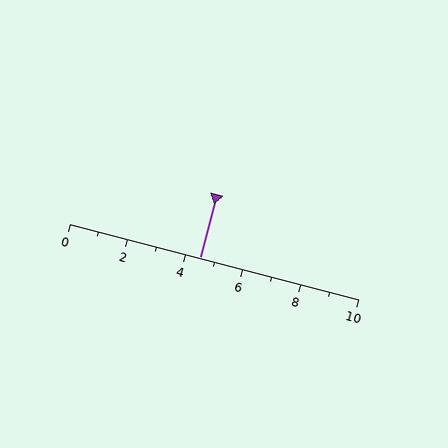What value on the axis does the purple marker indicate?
The marker indicates approximately 4.5.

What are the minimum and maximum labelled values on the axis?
The axis runs from 0 to 10.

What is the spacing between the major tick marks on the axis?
The major ticks are spaced 2 apart.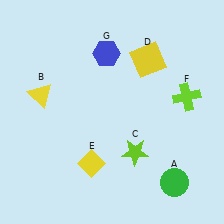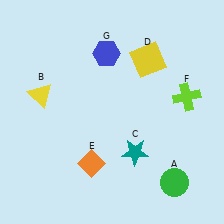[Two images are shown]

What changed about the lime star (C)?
In Image 1, C is lime. In Image 2, it changed to teal.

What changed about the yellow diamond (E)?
In Image 1, E is yellow. In Image 2, it changed to orange.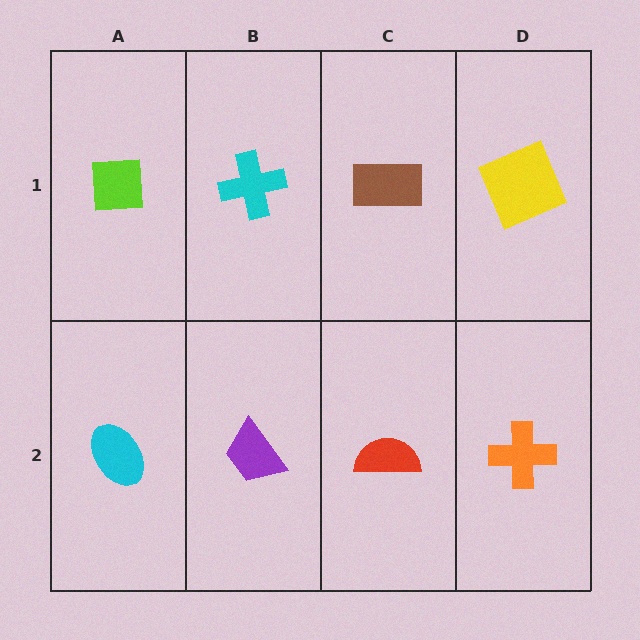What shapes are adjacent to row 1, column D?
An orange cross (row 2, column D), a brown rectangle (row 1, column C).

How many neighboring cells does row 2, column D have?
2.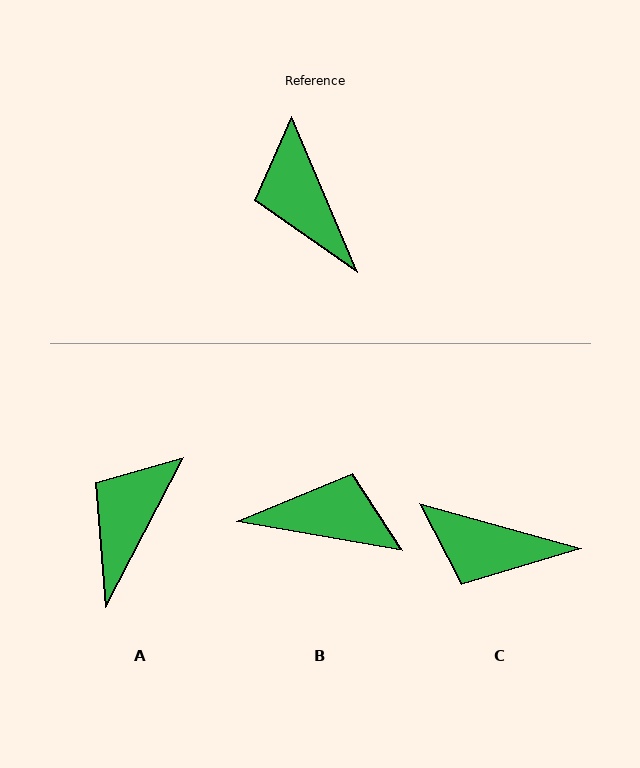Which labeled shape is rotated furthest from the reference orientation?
B, about 123 degrees away.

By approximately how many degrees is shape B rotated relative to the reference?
Approximately 123 degrees clockwise.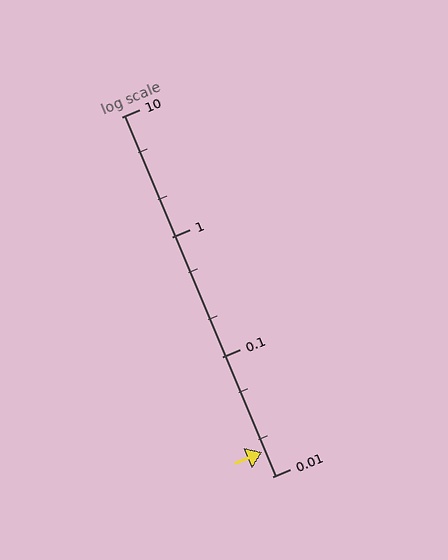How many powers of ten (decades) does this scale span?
The scale spans 3 decades, from 0.01 to 10.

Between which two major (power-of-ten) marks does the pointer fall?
The pointer is between 0.01 and 0.1.